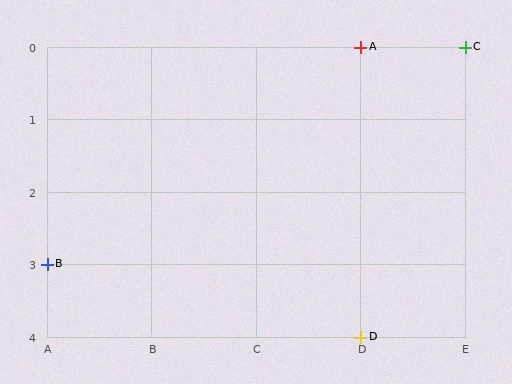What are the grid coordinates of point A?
Point A is at grid coordinates (D, 0).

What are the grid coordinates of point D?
Point D is at grid coordinates (D, 4).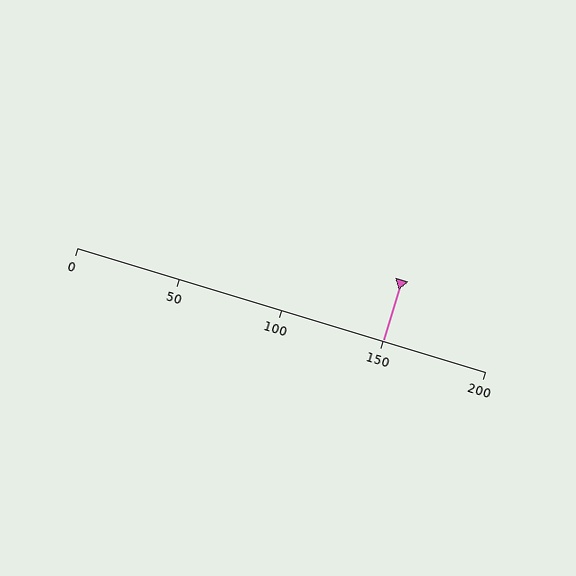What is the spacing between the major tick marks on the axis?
The major ticks are spaced 50 apart.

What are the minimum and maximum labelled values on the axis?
The axis runs from 0 to 200.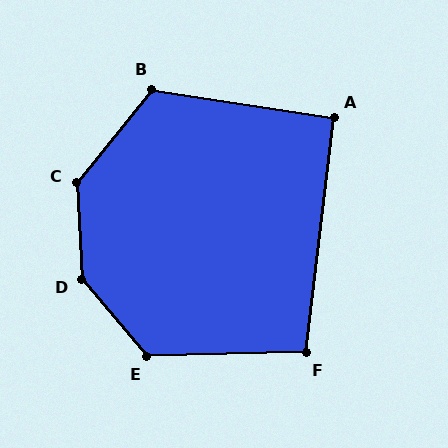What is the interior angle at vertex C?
Approximately 138 degrees (obtuse).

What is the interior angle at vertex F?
Approximately 98 degrees (obtuse).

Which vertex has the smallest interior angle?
A, at approximately 92 degrees.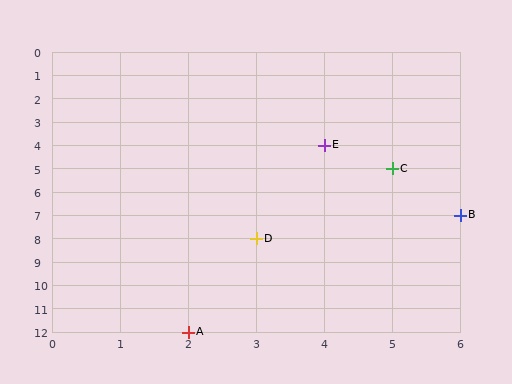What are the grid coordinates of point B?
Point B is at grid coordinates (6, 7).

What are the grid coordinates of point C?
Point C is at grid coordinates (5, 5).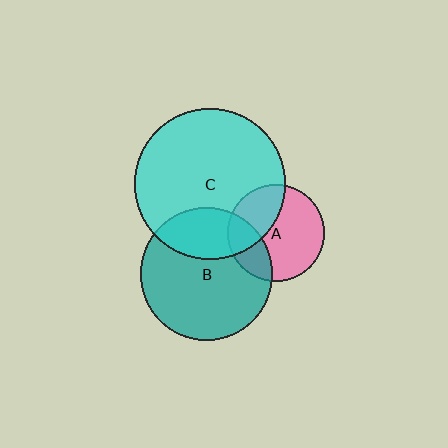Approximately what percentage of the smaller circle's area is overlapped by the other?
Approximately 30%.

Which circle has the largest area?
Circle C (cyan).